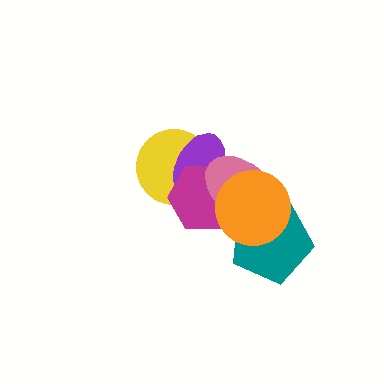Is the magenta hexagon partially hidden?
Yes, it is partially covered by another shape.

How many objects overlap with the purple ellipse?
3 objects overlap with the purple ellipse.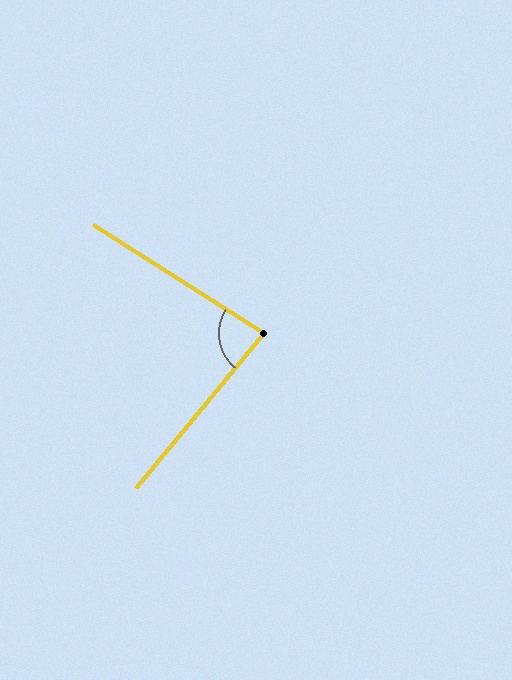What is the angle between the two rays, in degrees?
Approximately 83 degrees.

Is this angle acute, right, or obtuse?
It is acute.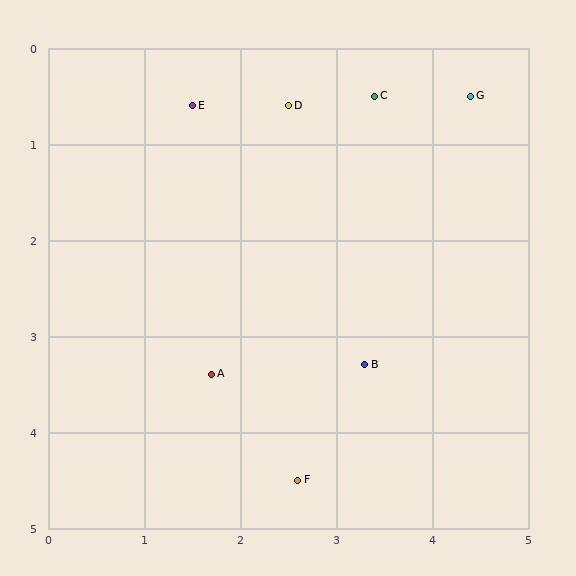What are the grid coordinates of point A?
Point A is at approximately (1.7, 3.4).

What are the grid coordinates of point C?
Point C is at approximately (3.4, 0.5).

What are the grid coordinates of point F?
Point F is at approximately (2.6, 4.5).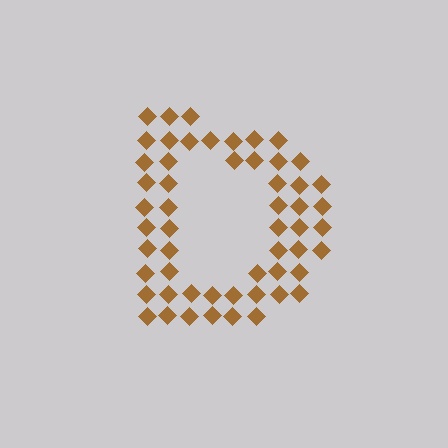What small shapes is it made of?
It is made of small diamonds.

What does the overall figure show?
The overall figure shows the letter D.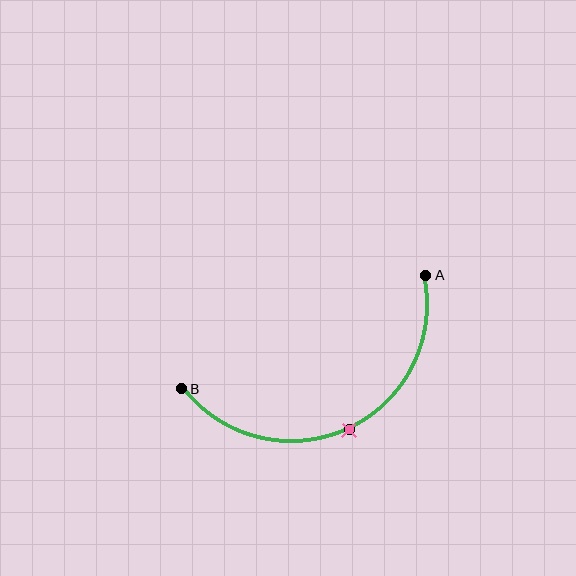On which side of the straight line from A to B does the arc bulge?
The arc bulges below the straight line connecting A and B.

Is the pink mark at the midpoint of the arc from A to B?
Yes. The pink mark lies on the arc at equal arc-length from both A and B — it is the arc midpoint.